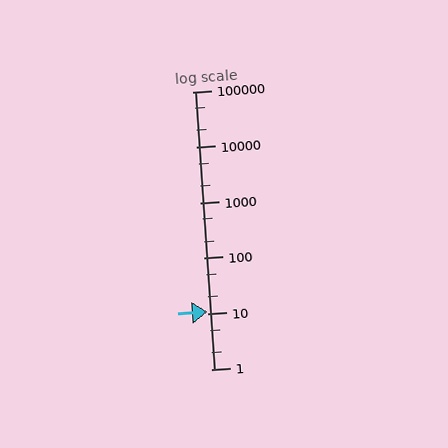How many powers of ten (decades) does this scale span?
The scale spans 5 decades, from 1 to 100000.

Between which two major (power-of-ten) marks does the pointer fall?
The pointer is between 10 and 100.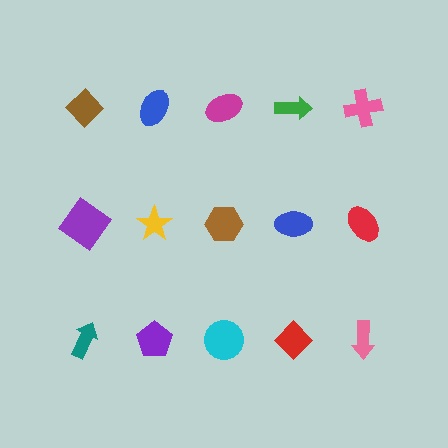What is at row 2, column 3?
A brown hexagon.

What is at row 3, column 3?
A cyan circle.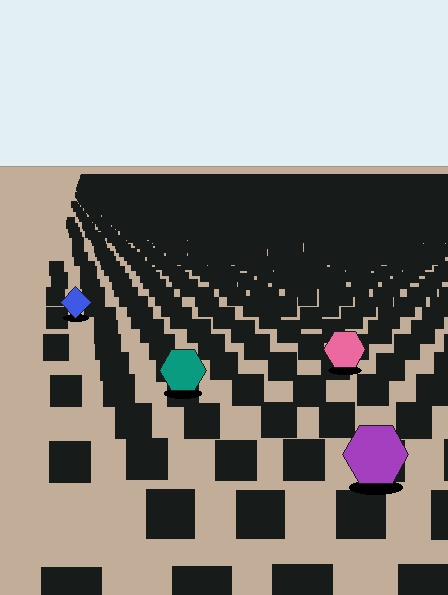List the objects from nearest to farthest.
From nearest to farthest: the purple hexagon, the teal hexagon, the pink hexagon, the blue diamond.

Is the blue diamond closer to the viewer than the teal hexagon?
No. The teal hexagon is closer — you can tell from the texture gradient: the ground texture is coarser near it.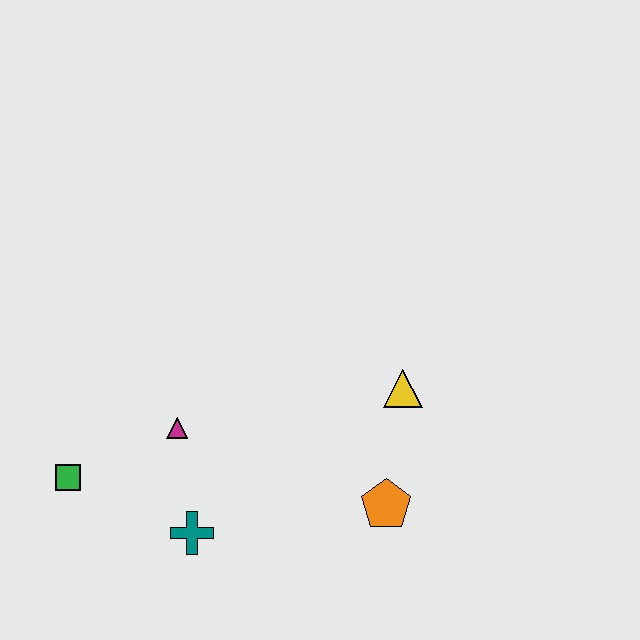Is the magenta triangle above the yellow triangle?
No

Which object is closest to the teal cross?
The magenta triangle is closest to the teal cross.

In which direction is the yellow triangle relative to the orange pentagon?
The yellow triangle is above the orange pentagon.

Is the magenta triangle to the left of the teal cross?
Yes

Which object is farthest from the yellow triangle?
The green square is farthest from the yellow triangle.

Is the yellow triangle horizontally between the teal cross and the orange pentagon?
No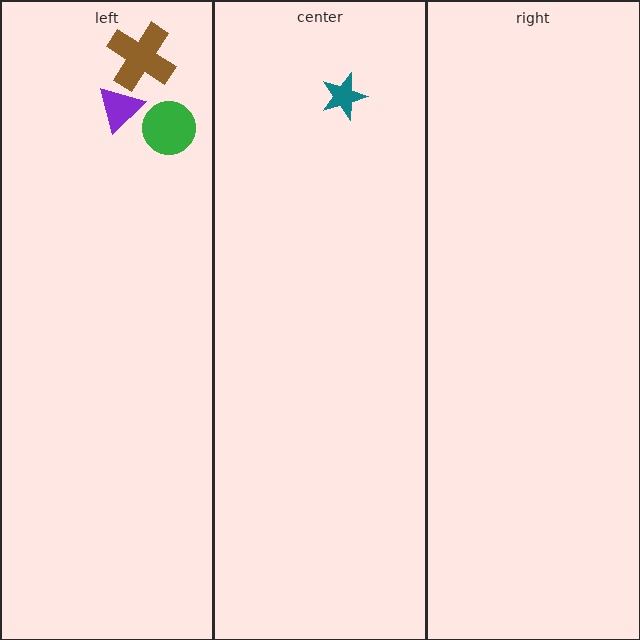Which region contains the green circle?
The left region.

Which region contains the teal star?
The center region.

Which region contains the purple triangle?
The left region.